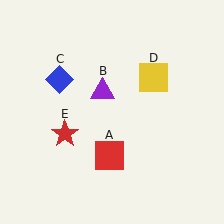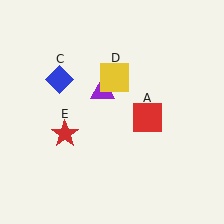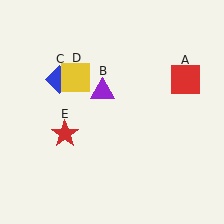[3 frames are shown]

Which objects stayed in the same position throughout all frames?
Purple triangle (object B) and blue diamond (object C) and red star (object E) remained stationary.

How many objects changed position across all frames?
2 objects changed position: red square (object A), yellow square (object D).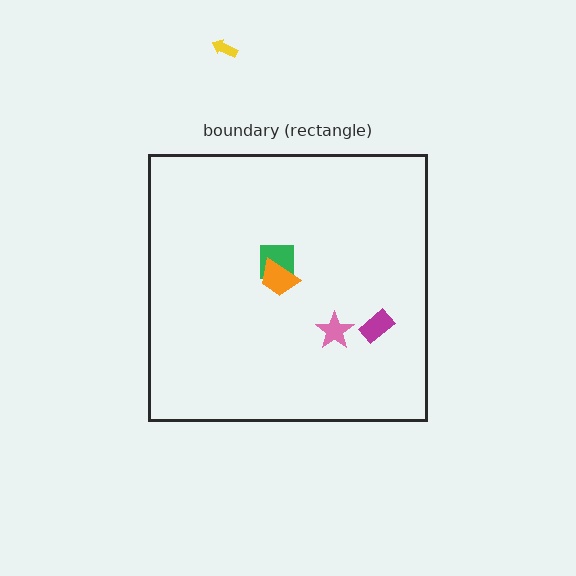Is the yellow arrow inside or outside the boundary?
Outside.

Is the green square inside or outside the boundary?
Inside.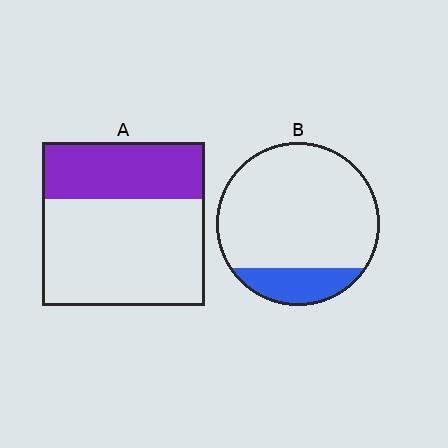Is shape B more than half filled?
No.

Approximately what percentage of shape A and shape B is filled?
A is approximately 35% and B is approximately 20%.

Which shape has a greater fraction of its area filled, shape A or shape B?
Shape A.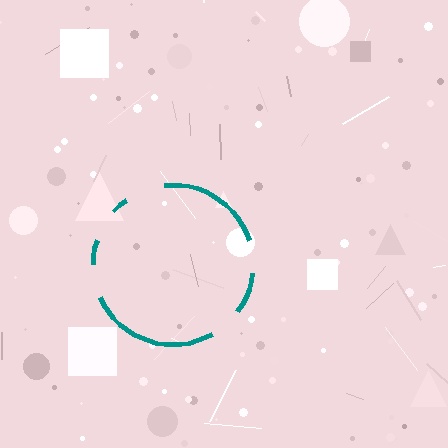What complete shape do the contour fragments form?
The contour fragments form a circle.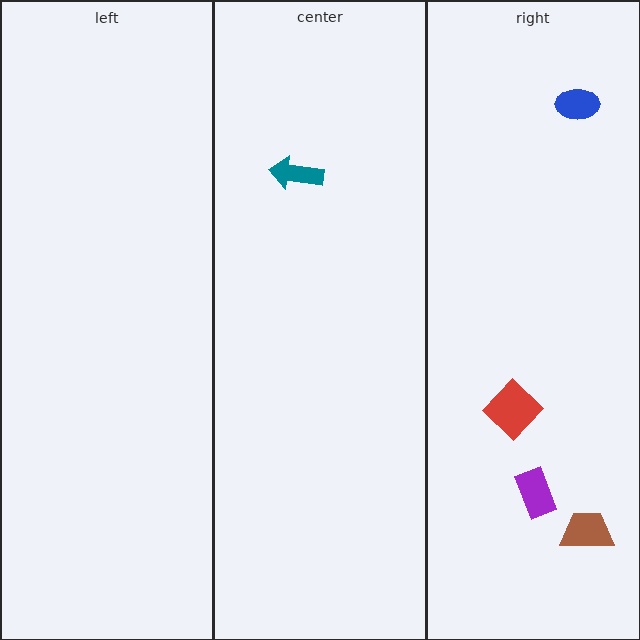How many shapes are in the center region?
1.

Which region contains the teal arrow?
The center region.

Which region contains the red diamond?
The right region.